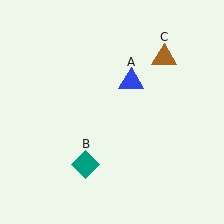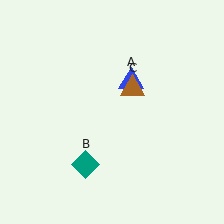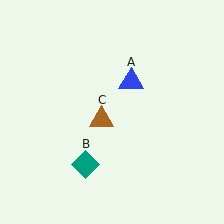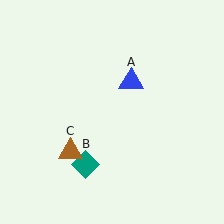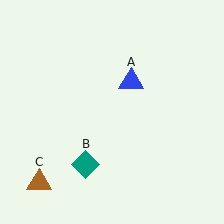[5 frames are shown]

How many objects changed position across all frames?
1 object changed position: brown triangle (object C).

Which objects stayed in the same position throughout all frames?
Blue triangle (object A) and teal diamond (object B) remained stationary.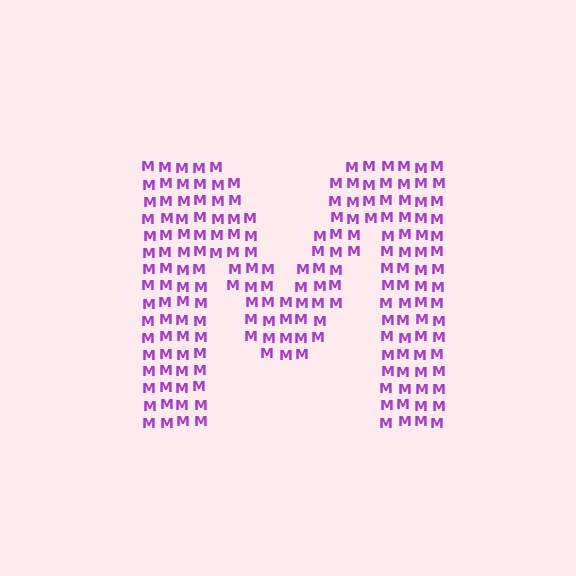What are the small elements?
The small elements are letter M's.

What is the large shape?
The large shape is the letter M.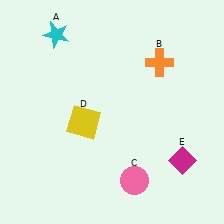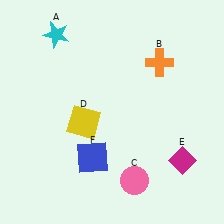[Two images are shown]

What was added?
A blue square (F) was added in Image 2.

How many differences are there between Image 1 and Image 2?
There is 1 difference between the two images.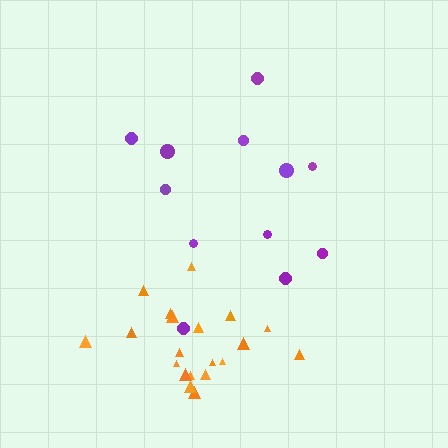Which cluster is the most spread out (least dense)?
Purple.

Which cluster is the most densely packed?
Orange.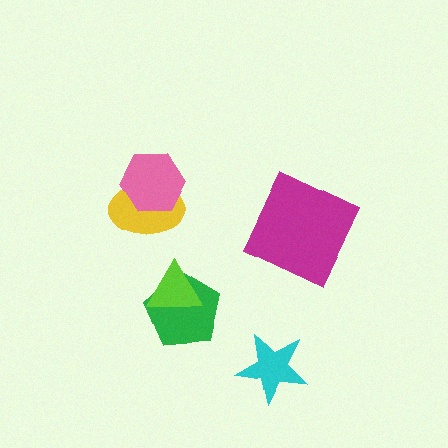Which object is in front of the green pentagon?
The lime triangle is in front of the green pentagon.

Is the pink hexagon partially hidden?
No, no other shape covers it.